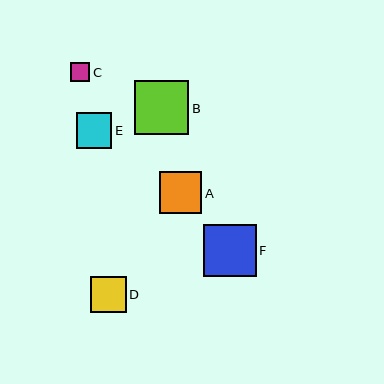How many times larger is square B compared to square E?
Square B is approximately 1.5 times the size of square E.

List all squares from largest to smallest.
From largest to smallest: B, F, A, E, D, C.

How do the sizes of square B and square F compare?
Square B and square F are approximately the same size.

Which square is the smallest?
Square C is the smallest with a size of approximately 19 pixels.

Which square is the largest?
Square B is the largest with a size of approximately 55 pixels.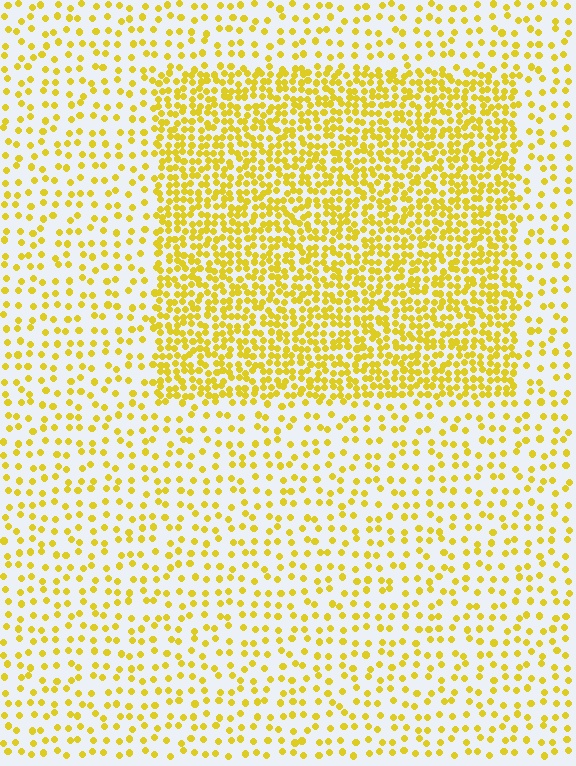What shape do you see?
I see a rectangle.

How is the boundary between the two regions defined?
The boundary is defined by a change in element density (approximately 2.5x ratio). All elements are the same color, size, and shape.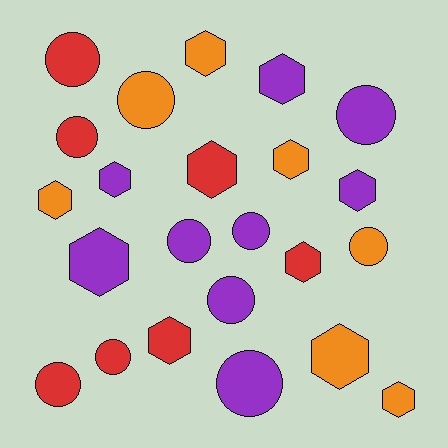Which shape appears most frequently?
Hexagon, with 12 objects.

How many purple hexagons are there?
There are 4 purple hexagons.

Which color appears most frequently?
Purple, with 9 objects.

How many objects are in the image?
There are 23 objects.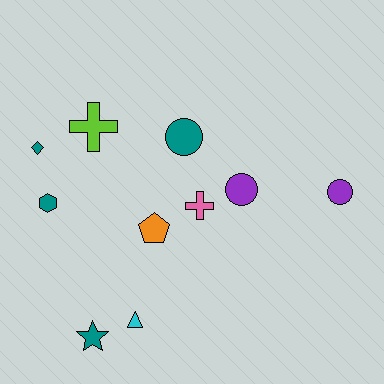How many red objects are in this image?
There are no red objects.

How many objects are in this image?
There are 10 objects.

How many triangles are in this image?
There is 1 triangle.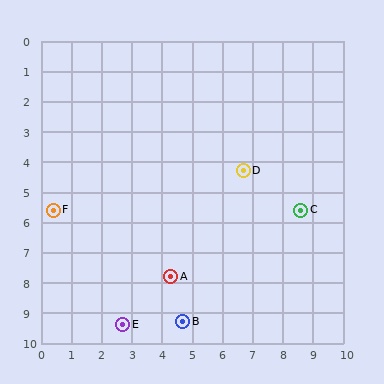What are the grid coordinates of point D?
Point D is at approximately (6.7, 4.3).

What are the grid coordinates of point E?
Point E is at approximately (2.7, 9.4).